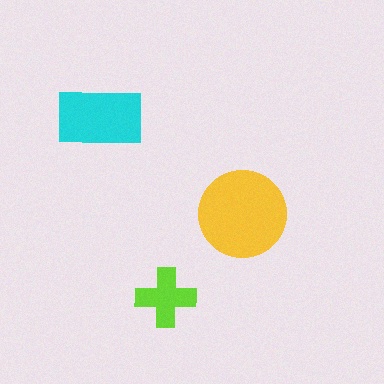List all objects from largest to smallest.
The yellow circle, the cyan rectangle, the lime cross.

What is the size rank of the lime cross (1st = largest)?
3rd.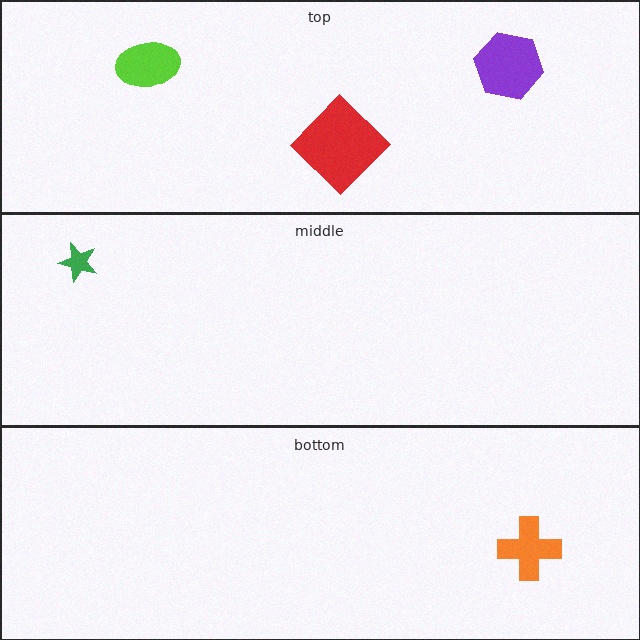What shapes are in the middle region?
The green star.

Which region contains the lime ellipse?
The top region.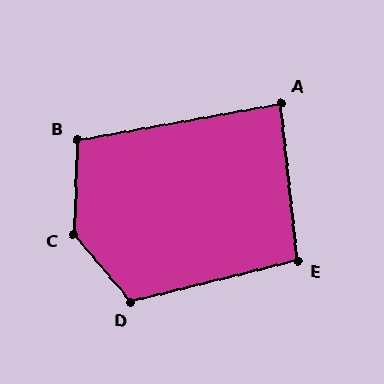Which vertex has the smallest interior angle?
A, at approximately 86 degrees.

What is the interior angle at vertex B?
Approximately 103 degrees (obtuse).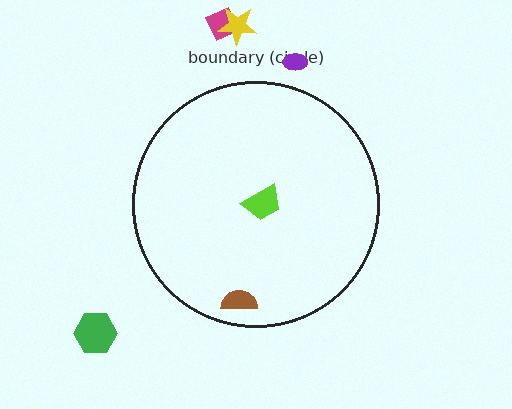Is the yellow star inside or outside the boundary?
Outside.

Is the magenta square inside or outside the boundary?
Outside.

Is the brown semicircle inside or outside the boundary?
Inside.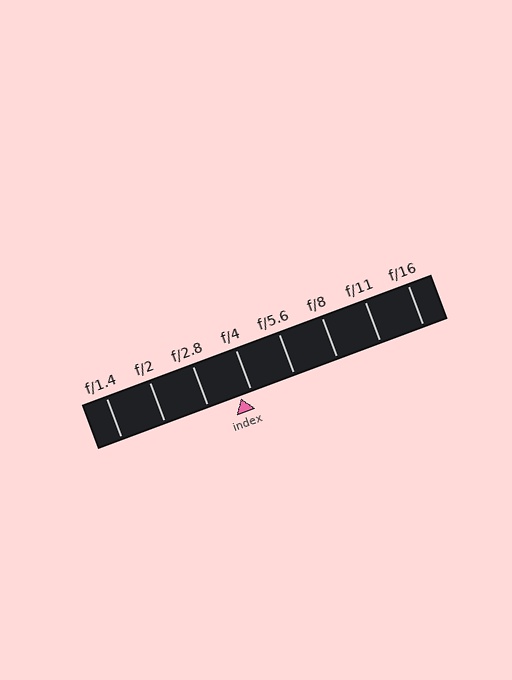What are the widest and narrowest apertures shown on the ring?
The widest aperture shown is f/1.4 and the narrowest is f/16.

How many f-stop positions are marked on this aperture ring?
There are 8 f-stop positions marked.